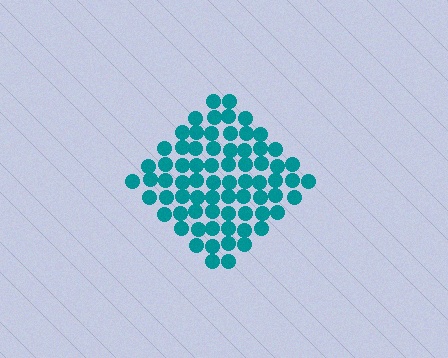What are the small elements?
The small elements are circles.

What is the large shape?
The large shape is a diamond.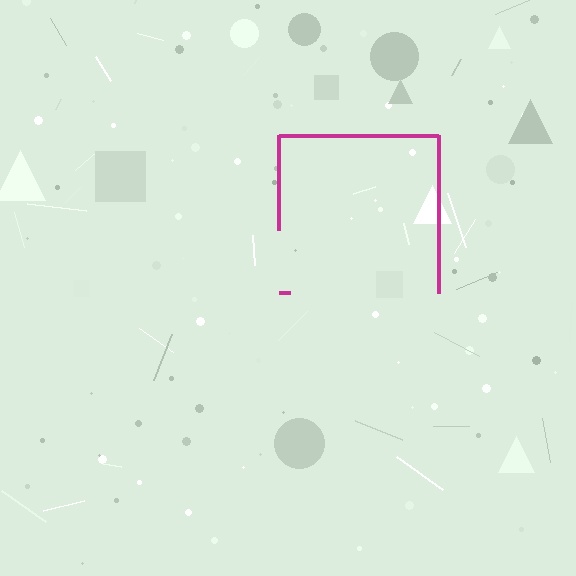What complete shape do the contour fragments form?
The contour fragments form a square.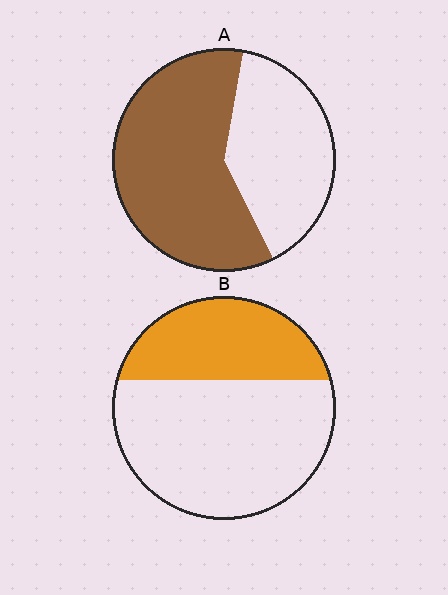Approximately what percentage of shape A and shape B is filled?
A is approximately 60% and B is approximately 35%.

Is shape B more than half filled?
No.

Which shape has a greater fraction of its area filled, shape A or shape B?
Shape A.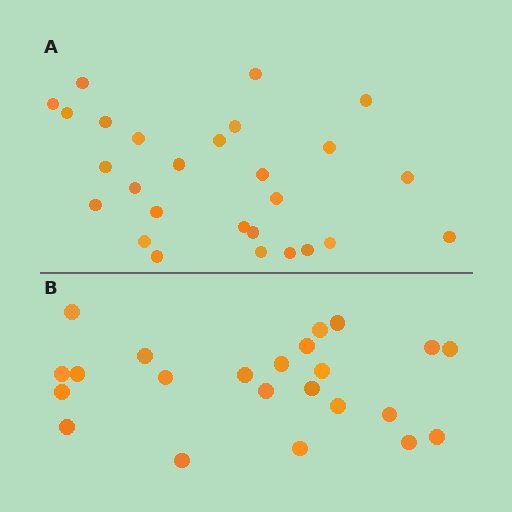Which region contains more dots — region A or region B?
Region A (the top region) has more dots.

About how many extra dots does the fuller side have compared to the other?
Region A has about 4 more dots than region B.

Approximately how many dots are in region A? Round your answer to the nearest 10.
About 30 dots. (The exact count is 27, which rounds to 30.)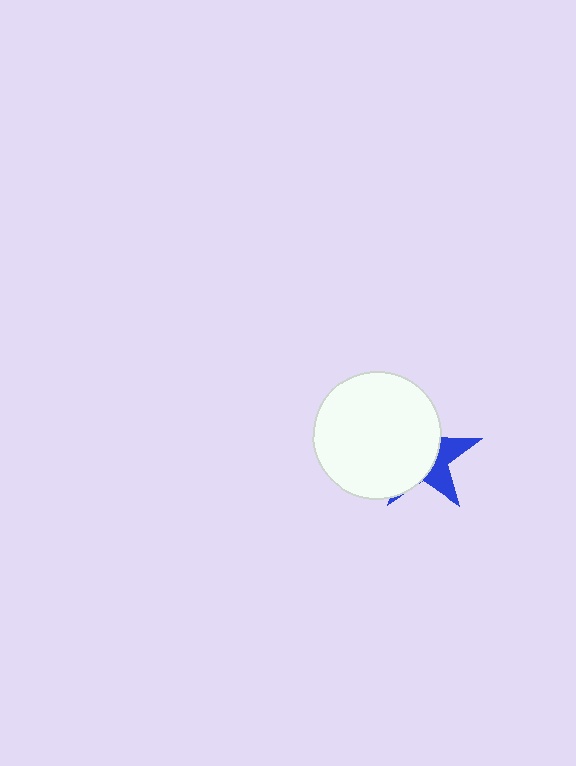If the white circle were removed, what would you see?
You would see the complete blue star.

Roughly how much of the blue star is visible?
A small part of it is visible (roughly 34%).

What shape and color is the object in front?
The object in front is a white circle.